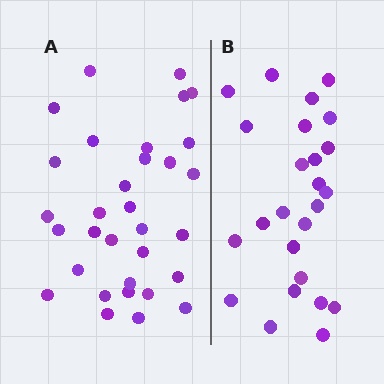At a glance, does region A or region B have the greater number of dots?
Region A (the left region) has more dots.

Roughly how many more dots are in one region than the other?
Region A has roughly 8 or so more dots than region B.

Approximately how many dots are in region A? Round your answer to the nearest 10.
About 30 dots. (The exact count is 32, which rounds to 30.)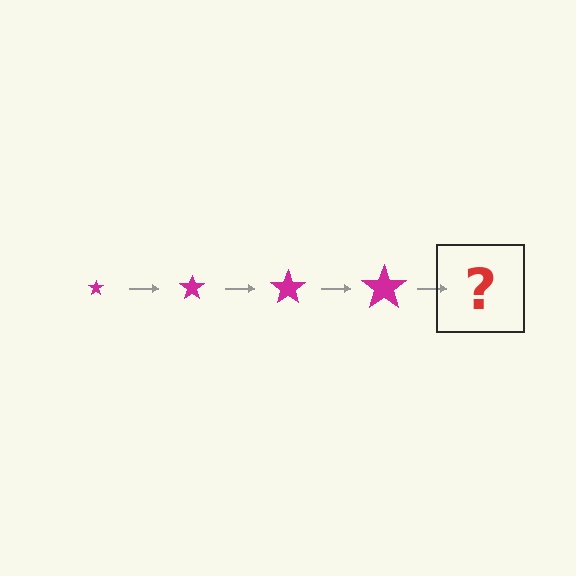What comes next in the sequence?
The next element should be a magenta star, larger than the previous one.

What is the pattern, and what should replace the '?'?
The pattern is that the star gets progressively larger each step. The '?' should be a magenta star, larger than the previous one.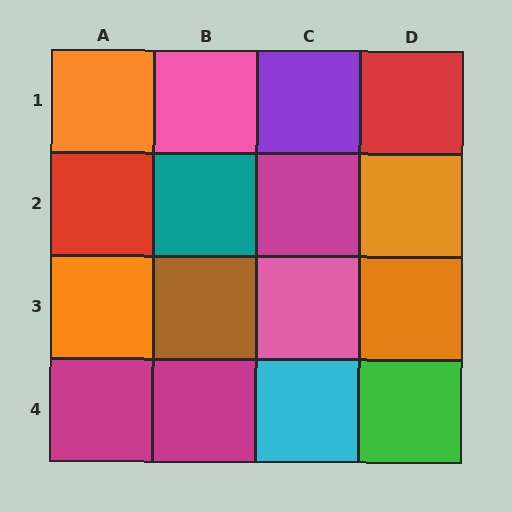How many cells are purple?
1 cell is purple.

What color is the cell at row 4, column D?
Green.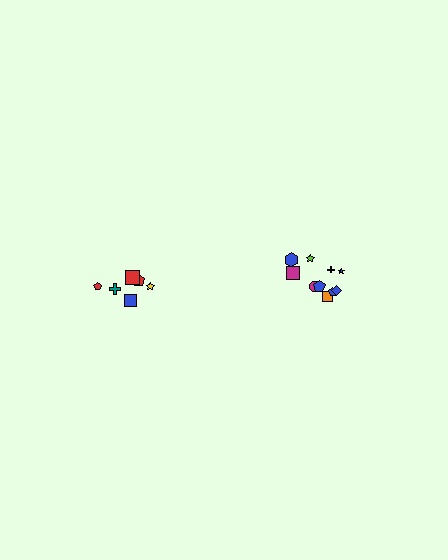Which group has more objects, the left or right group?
The right group.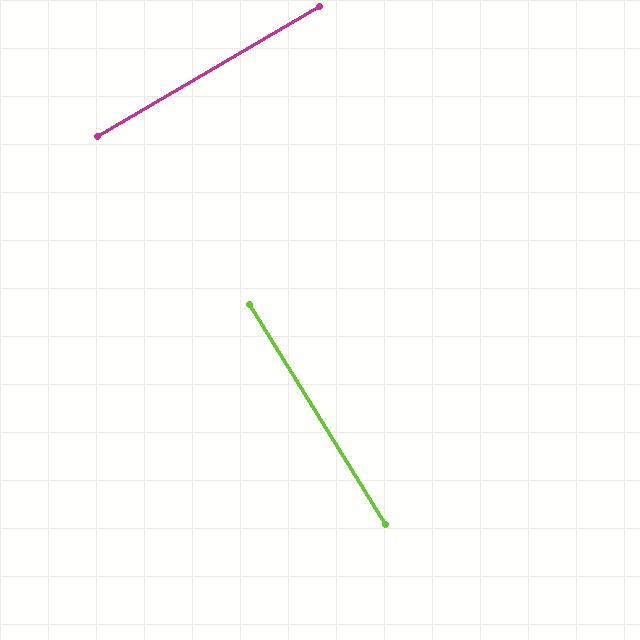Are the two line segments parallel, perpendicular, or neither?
Perpendicular — they meet at approximately 88°.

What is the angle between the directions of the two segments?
Approximately 88 degrees.